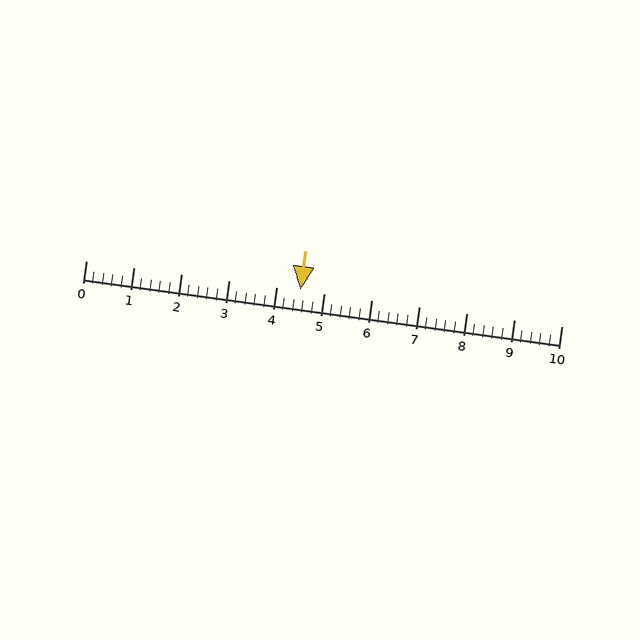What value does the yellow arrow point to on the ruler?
The yellow arrow points to approximately 4.5.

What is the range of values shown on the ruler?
The ruler shows values from 0 to 10.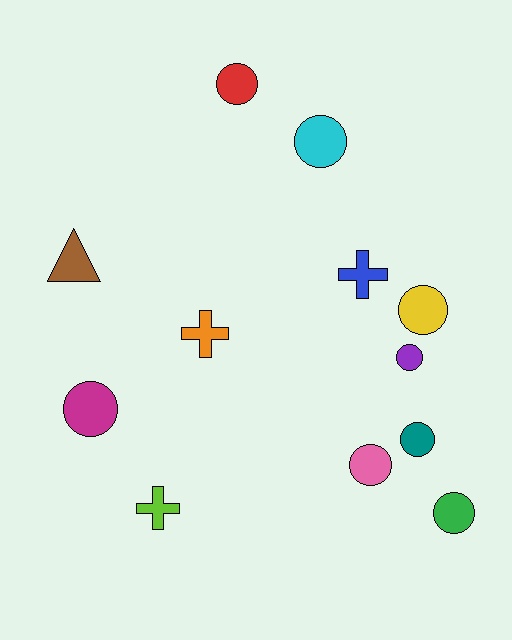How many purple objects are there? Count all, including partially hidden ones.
There is 1 purple object.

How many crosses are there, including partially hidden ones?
There are 3 crosses.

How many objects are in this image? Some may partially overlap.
There are 12 objects.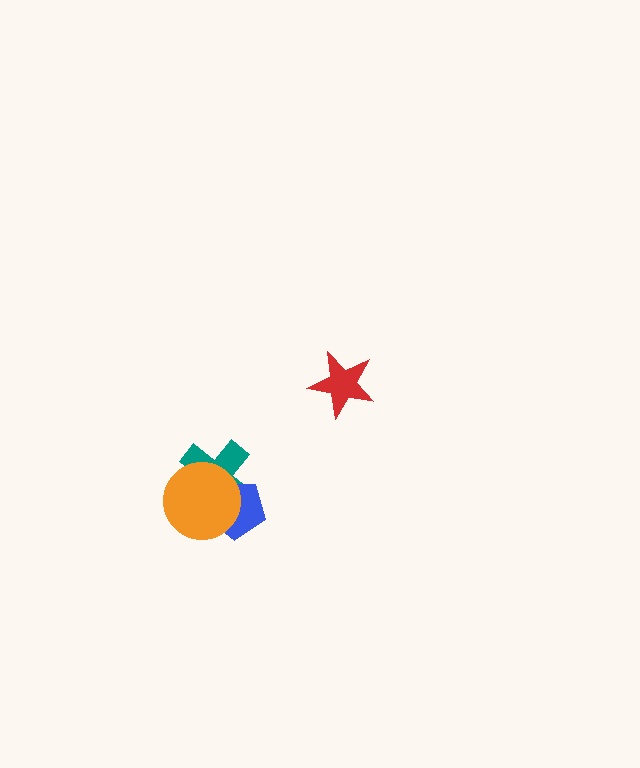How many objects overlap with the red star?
0 objects overlap with the red star.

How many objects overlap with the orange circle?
2 objects overlap with the orange circle.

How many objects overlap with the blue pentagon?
2 objects overlap with the blue pentagon.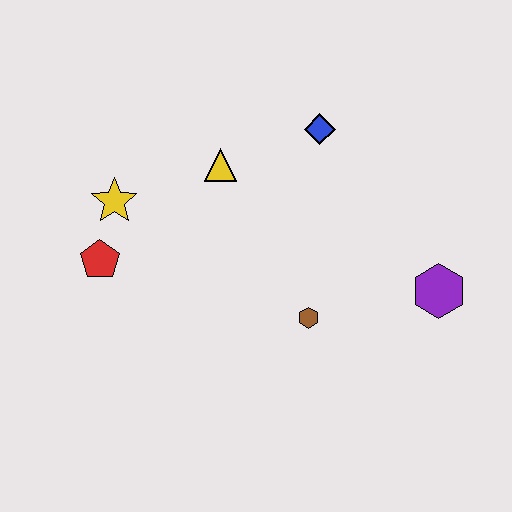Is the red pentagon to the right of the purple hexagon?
No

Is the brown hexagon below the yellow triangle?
Yes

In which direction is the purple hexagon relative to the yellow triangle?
The purple hexagon is to the right of the yellow triangle.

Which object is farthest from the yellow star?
The purple hexagon is farthest from the yellow star.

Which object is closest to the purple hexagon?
The brown hexagon is closest to the purple hexagon.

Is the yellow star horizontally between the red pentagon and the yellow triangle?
Yes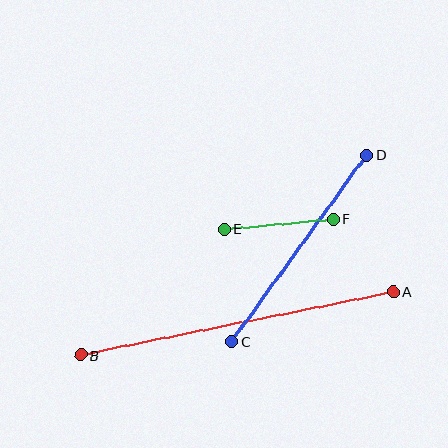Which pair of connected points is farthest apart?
Points A and B are farthest apart.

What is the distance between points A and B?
The distance is approximately 319 pixels.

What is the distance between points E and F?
The distance is approximately 110 pixels.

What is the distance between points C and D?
The distance is approximately 230 pixels.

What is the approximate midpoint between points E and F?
The midpoint is at approximately (279, 224) pixels.